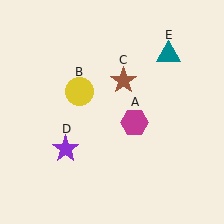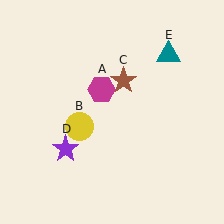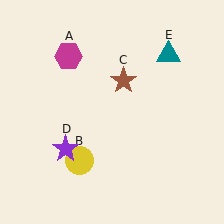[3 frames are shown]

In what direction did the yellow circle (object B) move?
The yellow circle (object B) moved down.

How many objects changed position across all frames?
2 objects changed position: magenta hexagon (object A), yellow circle (object B).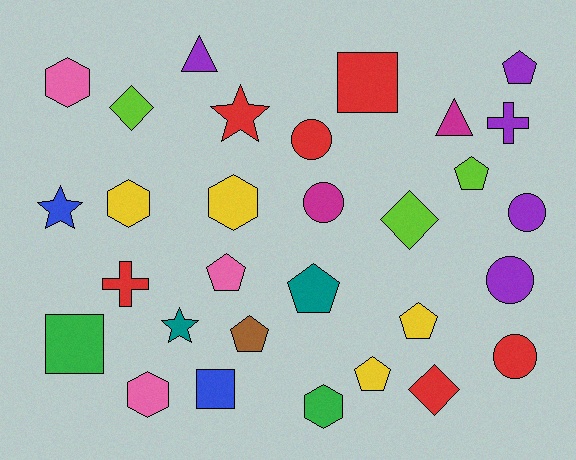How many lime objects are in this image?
There are 3 lime objects.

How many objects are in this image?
There are 30 objects.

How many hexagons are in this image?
There are 5 hexagons.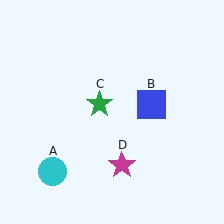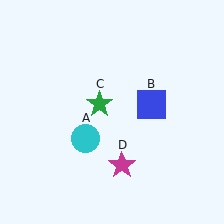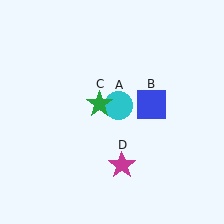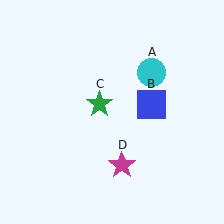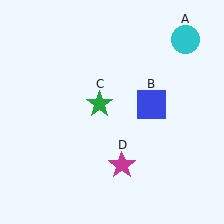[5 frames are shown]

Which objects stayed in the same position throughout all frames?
Blue square (object B) and green star (object C) and magenta star (object D) remained stationary.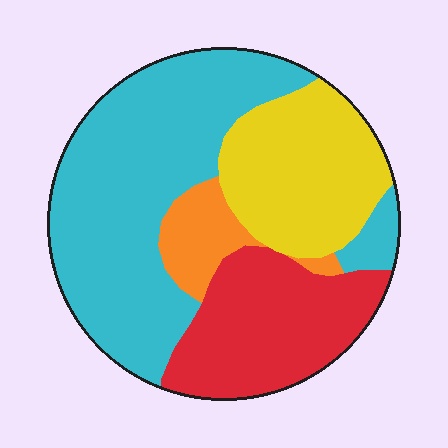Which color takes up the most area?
Cyan, at roughly 45%.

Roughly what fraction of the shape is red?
Red covers about 25% of the shape.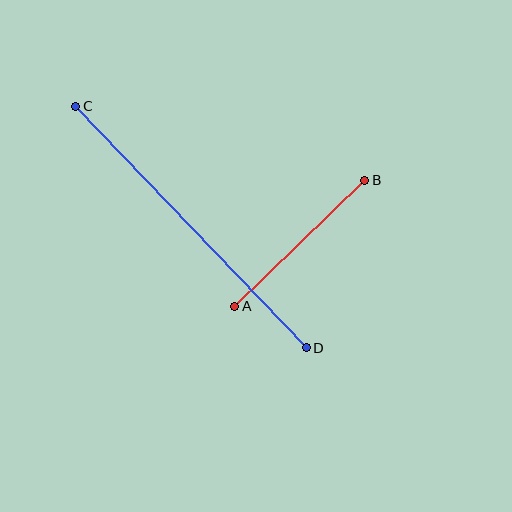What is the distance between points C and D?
The distance is approximately 334 pixels.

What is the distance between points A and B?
The distance is approximately 181 pixels.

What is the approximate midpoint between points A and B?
The midpoint is at approximately (300, 243) pixels.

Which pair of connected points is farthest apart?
Points C and D are farthest apart.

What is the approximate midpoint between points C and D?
The midpoint is at approximately (191, 227) pixels.